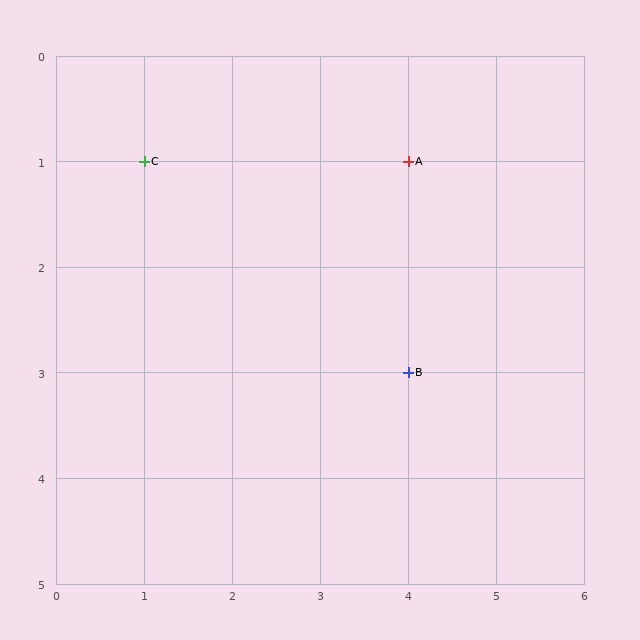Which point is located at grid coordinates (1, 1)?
Point C is at (1, 1).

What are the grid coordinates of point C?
Point C is at grid coordinates (1, 1).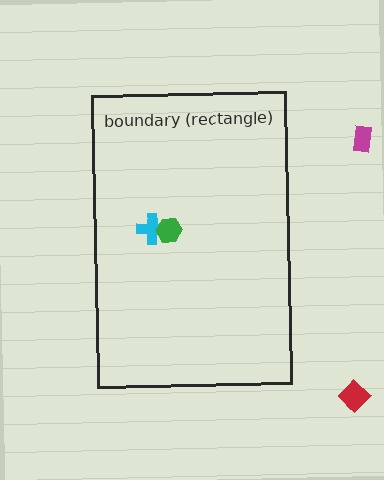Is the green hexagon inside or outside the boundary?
Inside.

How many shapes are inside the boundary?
2 inside, 2 outside.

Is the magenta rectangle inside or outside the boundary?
Outside.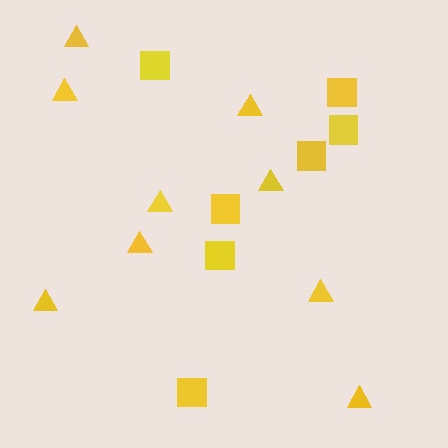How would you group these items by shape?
There are 2 groups: one group of triangles (9) and one group of squares (7).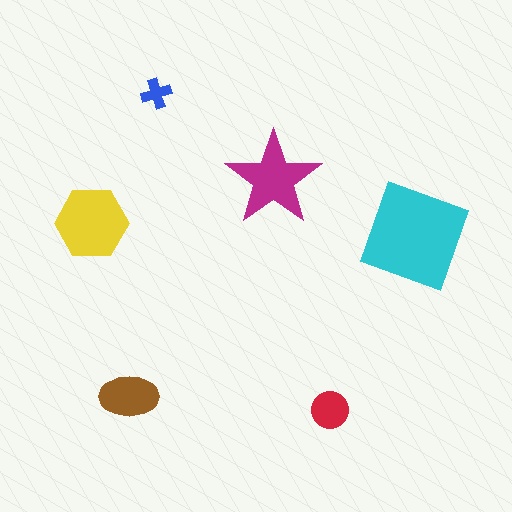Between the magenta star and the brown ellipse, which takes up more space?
The magenta star.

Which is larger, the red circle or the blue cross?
The red circle.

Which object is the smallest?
The blue cross.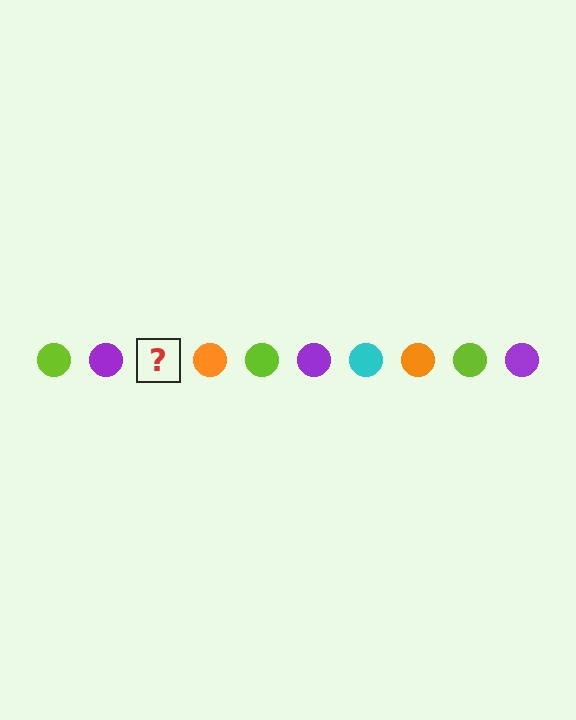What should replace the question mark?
The question mark should be replaced with a cyan circle.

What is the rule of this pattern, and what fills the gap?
The rule is that the pattern cycles through lime, purple, cyan, orange circles. The gap should be filled with a cyan circle.